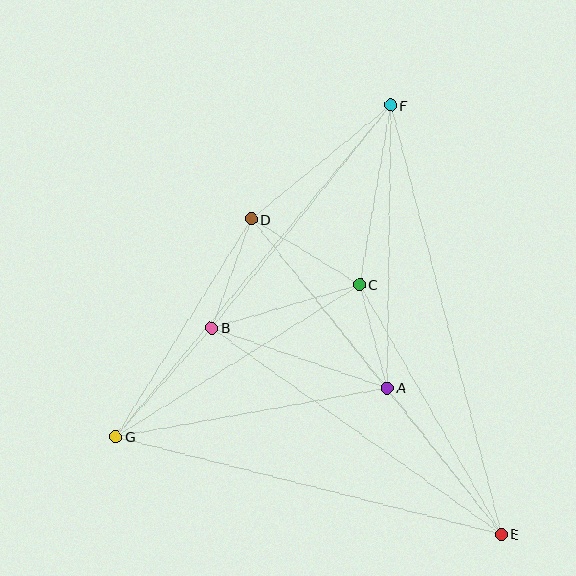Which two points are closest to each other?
Points A and C are closest to each other.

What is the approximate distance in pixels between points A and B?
The distance between A and B is approximately 186 pixels.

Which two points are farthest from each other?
Points E and F are farthest from each other.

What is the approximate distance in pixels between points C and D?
The distance between C and D is approximately 127 pixels.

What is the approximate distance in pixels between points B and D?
The distance between B and D is approximately 116 pixels.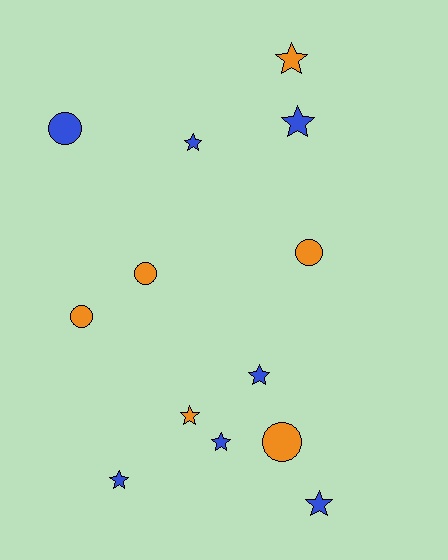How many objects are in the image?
There are 13 objects.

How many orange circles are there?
There are 4 orange circles.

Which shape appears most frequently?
Star, with 8 objects.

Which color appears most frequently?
Blue, with 7 objects.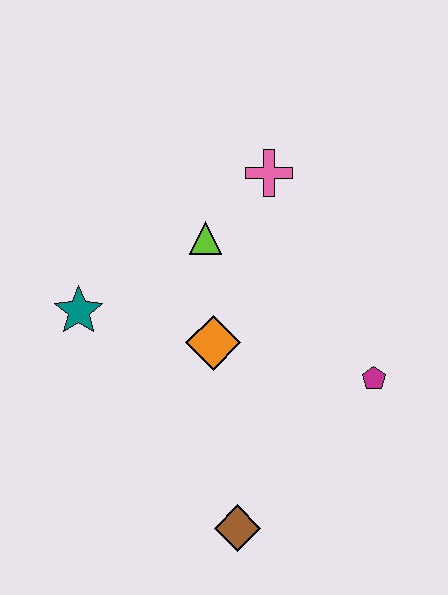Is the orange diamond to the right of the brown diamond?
No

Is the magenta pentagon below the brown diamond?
No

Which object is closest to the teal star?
The orange diamond is closest to the teal star.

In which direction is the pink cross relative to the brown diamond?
The pink cross is above the brown diamond.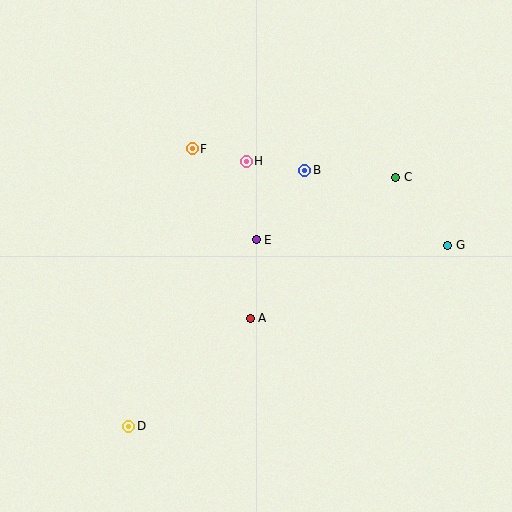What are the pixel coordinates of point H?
Point H is at (246, 161).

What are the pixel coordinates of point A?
Point A is at (250, 318).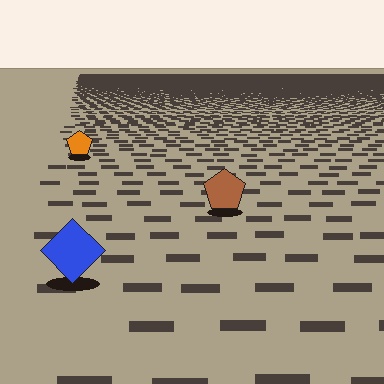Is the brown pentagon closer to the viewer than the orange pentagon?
Yes. The brown pentagon is closer — you can tell from the texture gradient: the ground texture is coarser near it.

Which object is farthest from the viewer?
The orange pentagon is farthest from the viewer. It appears smaller and the ground texture around it is denser.